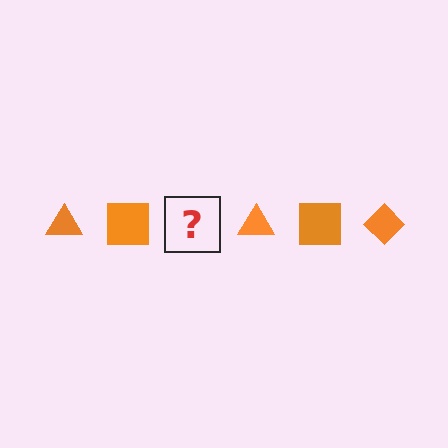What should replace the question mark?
The question mark should be replaced with an orange diamond.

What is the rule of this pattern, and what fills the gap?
The rule is that the pattern cycles through triangle, square, diamond shapes in orange. The gap should be filled with an orange diamond.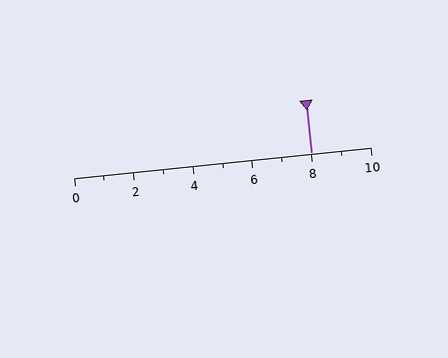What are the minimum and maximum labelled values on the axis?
The axis runs from 0 to 10.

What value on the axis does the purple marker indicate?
The marker indicates approximately 8.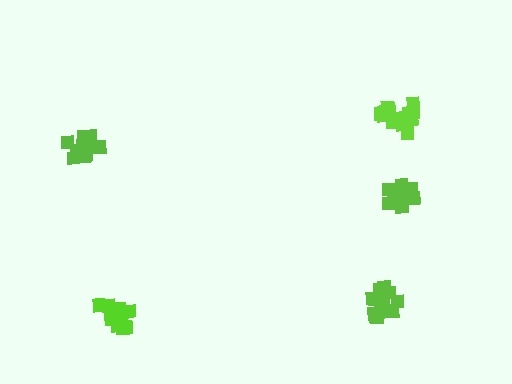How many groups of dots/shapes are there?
There are 5 groups.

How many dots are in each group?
Group 1: 15 dots, Group 2: 14 dots, Group 3: 13 dots, Group 4: 12 dots, Group 5: 16 dots (70 total).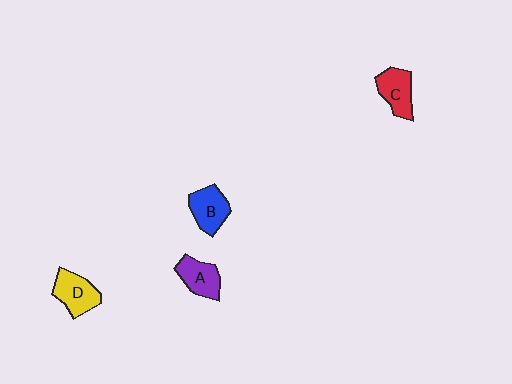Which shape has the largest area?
Shape D (yellow).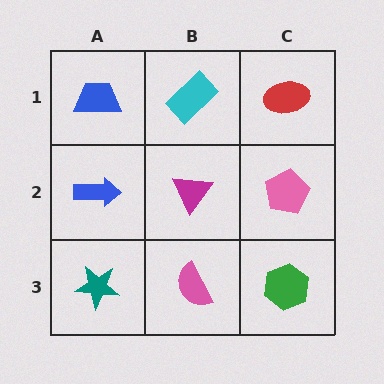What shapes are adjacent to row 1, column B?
A magenta triangle (row 2, column B), a blue trapezoid (row 1, column A), a red ellipse (row 1, column C).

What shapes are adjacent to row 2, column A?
A blue trapezoid (row 1, column A), a teal star (row 3, column A), a magenta triangle (row 2, column B).